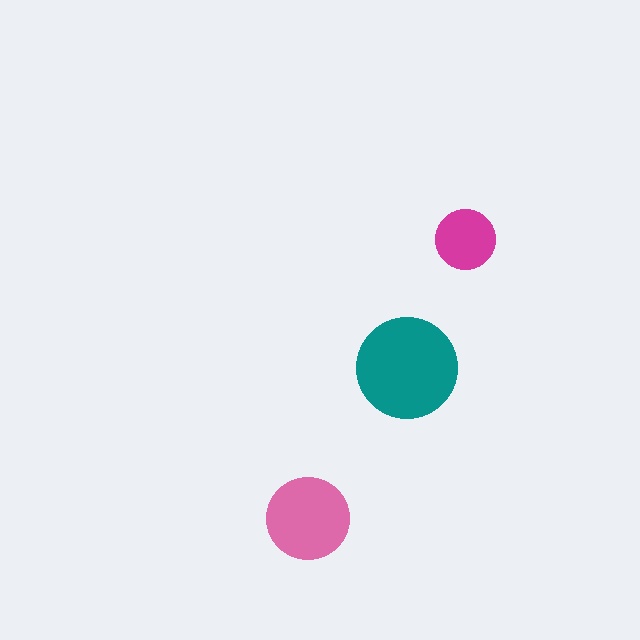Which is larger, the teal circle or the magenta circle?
The teal one.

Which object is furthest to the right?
The magenta circle is rightmost.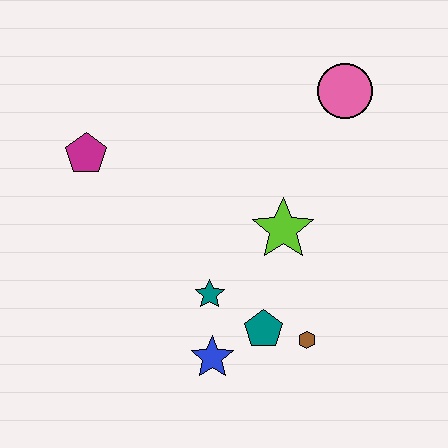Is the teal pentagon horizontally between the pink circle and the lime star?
No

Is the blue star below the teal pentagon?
Yes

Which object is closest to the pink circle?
The lime star is closest to the pink circle.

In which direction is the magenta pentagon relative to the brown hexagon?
The magenta pentagon is to the left of the brown hexagon.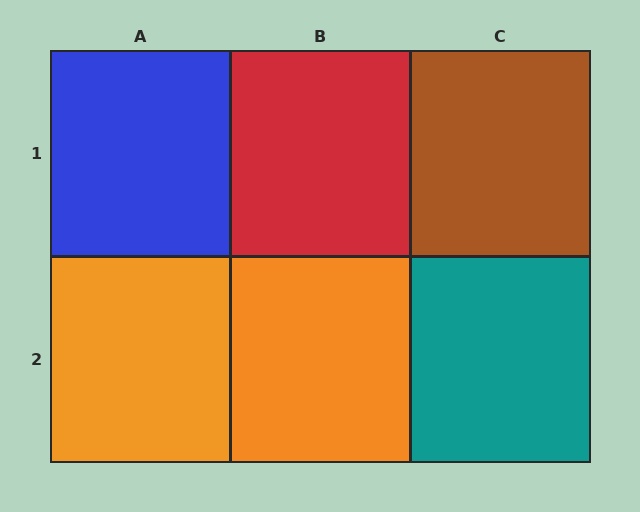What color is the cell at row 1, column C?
Brown.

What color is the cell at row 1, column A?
Blue.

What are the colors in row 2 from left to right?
Orange, orange, teal.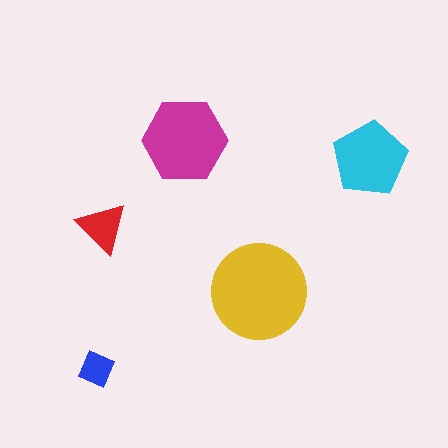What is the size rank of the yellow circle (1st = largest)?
1st.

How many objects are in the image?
There are 5 objects in the image.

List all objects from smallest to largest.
The blue diamond, the red triangle, the cyan pentagon, the magenta hexagon, the yellow circle.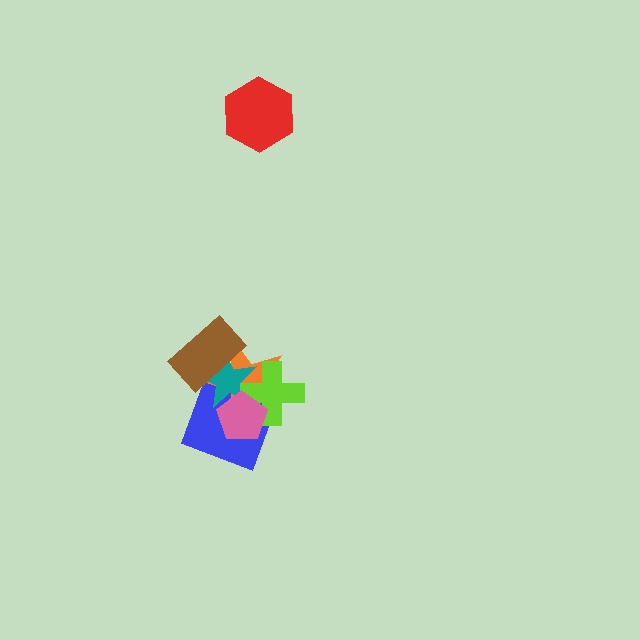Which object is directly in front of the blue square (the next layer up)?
The orange star is directly in front of the blue square.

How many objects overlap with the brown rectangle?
2 objects overlap with the brown rectangle.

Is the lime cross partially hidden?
Yes, it is partially covered by another shape.